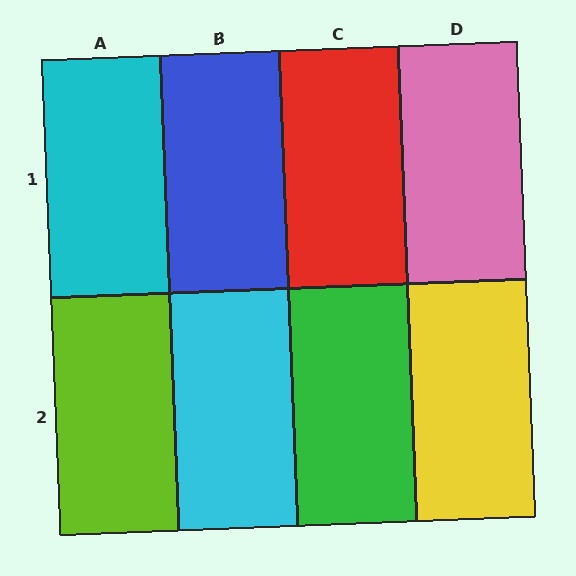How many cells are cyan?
2 cells are cyan.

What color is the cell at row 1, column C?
Red.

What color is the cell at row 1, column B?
Blue.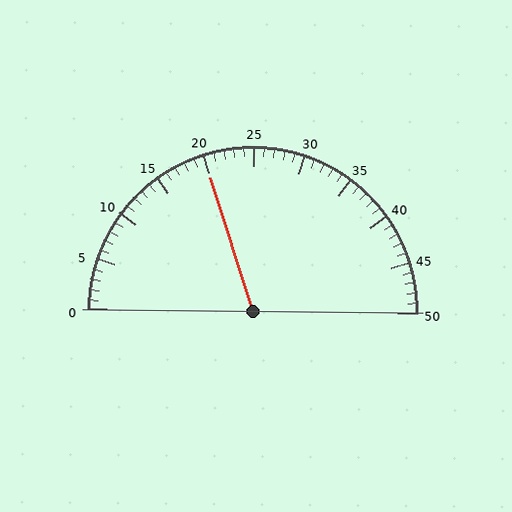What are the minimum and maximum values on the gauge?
The gauge ranges from 0 to 50.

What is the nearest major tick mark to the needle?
The nearest major tick mark is 20.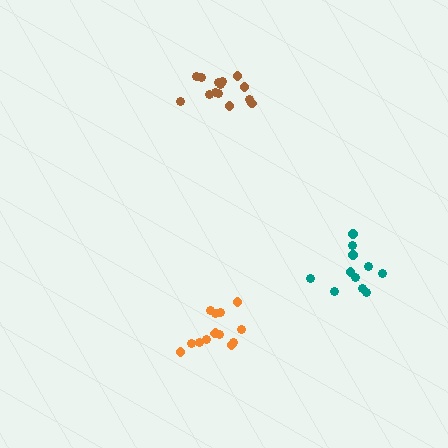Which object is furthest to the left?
The orange cluster is leftmost.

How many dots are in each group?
Group 1: 14 dots, Group 2: 11 dots, Group 3: 14 dots (39 total).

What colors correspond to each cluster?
The clusters are colored: orange, teal, brown.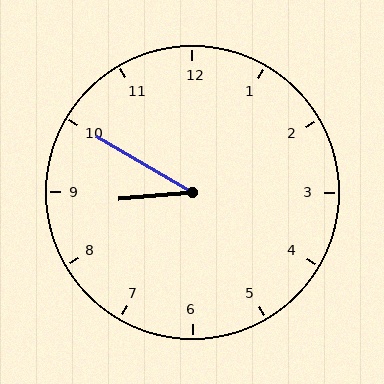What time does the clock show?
8:50.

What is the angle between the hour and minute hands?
Approximately 35 degrees.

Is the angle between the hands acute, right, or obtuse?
It is acute.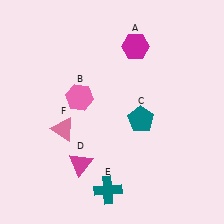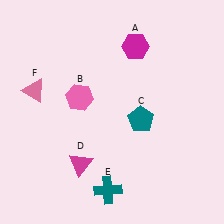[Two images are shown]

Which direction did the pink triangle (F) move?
The pink triangle (F) moved up.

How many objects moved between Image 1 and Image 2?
1 object moved between the two images.